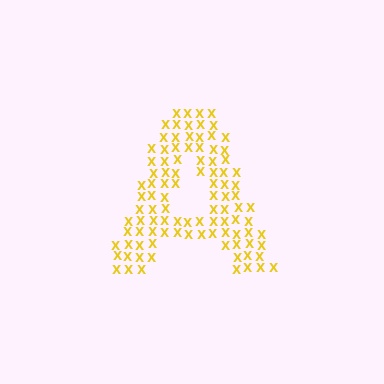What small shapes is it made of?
It is made of small letter X's.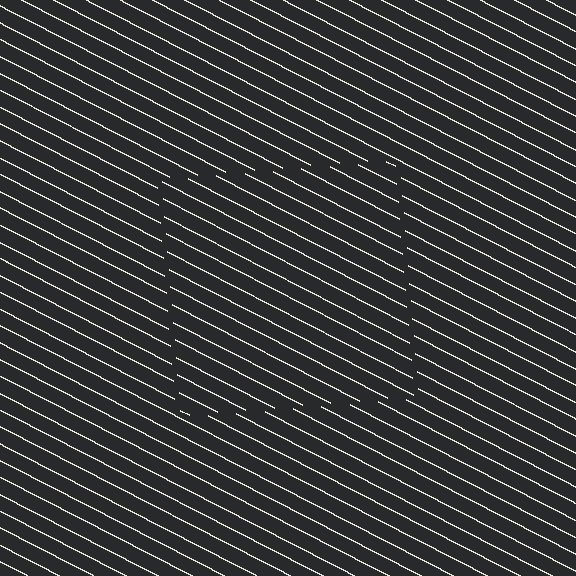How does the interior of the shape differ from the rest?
The interior of the shape contains the same grating, shifted by half a period — the contour is defined by the phase discontinuity where line-ends from the inner and outer gratings abut.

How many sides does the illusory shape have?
4 sides — the line-ends trace a square.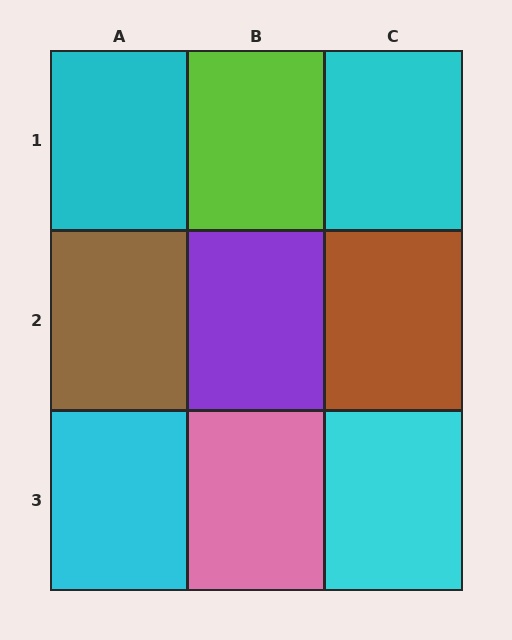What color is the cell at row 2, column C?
Brown.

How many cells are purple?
1 cell is purple.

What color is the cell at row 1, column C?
Cyan.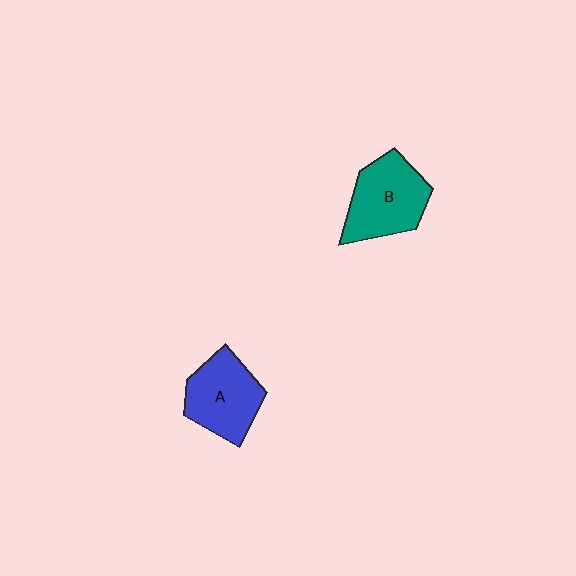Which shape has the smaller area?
Shape A (blue).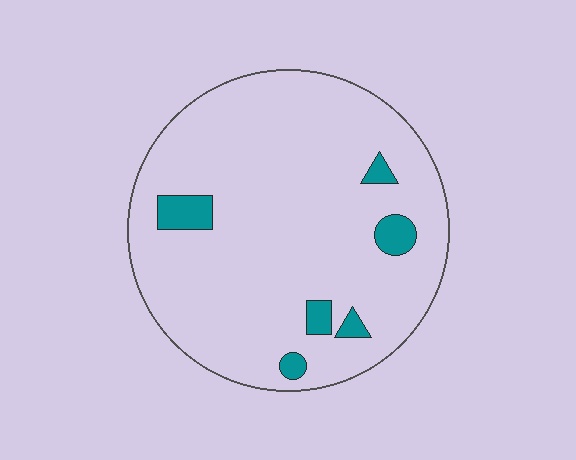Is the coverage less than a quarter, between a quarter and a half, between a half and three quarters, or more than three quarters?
Less than a quarter.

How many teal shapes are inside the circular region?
6.